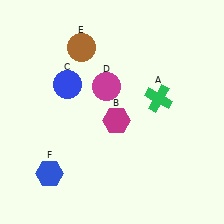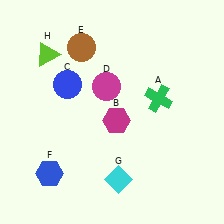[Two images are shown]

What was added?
A cyan diamond (G), a lime triangle (H) were added in Image 2.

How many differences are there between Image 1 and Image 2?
There are 2 differences between the two images.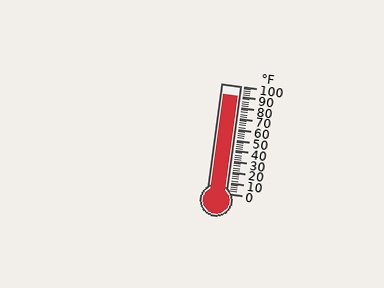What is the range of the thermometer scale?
The thermometer scale ranges from 0°F to 100°F.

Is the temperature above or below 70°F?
The temperature is above 70°F.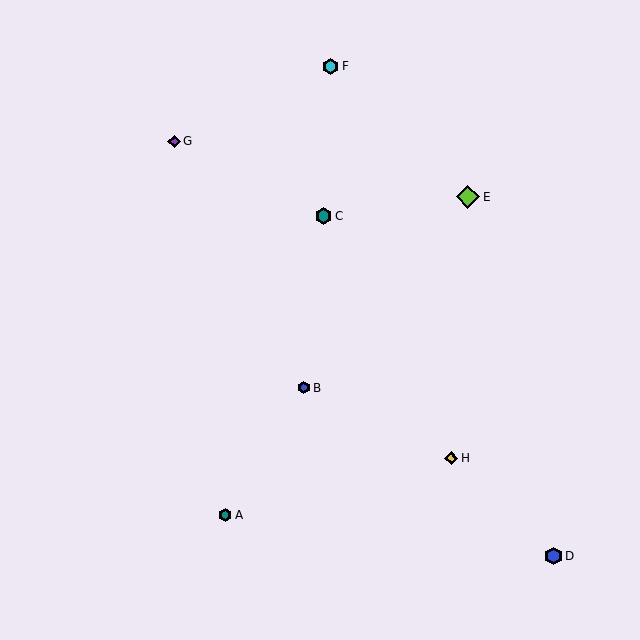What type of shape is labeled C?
Shape C is a teal hexagon.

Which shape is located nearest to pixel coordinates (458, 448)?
The yellow diamond (labeled H) at (451, 458) is nearest to that location.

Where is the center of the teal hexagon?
The center of the teal hexagon is at (323, 216).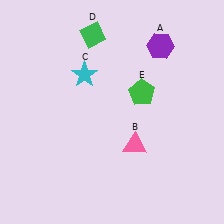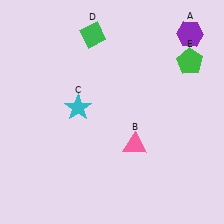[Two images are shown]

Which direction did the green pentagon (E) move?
The green pentagon (E) moved right.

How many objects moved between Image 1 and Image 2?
3 objects moved between the two images.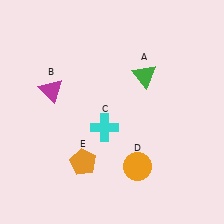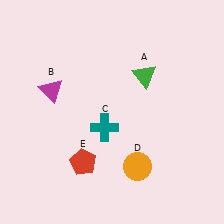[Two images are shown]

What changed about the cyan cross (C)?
In Image 1, C is cyan. In Image 2, it changed to teal.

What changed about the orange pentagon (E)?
In Image 1, E is orange. In Image 2, it changed to red.